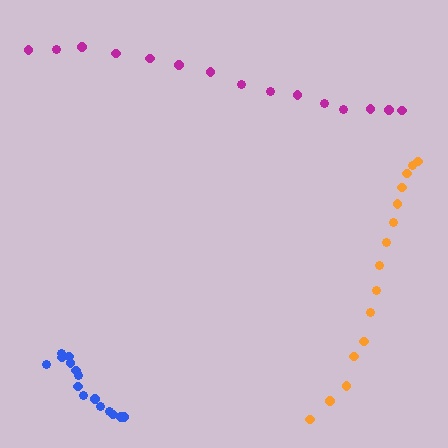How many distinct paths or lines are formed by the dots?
There are 3 distinct paths.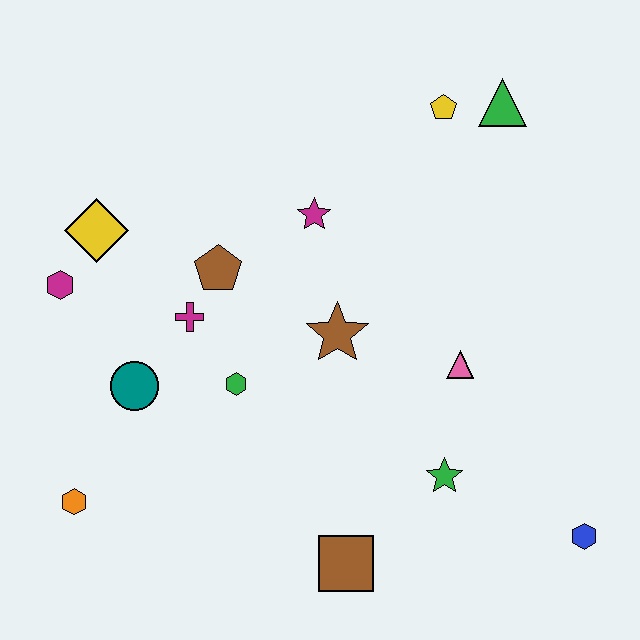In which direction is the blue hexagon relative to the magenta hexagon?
The blue hexagon is to the right of the magenta hexagon.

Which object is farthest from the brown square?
The green triangle is farthest from the brown square.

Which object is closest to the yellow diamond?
The magenta hexagon is closest to the yellow diamond.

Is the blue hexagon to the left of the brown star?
No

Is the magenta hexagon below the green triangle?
Yes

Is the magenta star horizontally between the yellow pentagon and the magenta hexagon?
Yes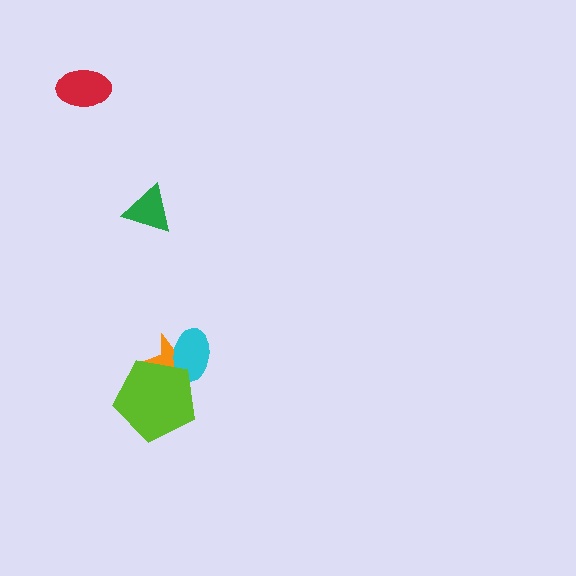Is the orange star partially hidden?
Yes, it is partially covered by another shape.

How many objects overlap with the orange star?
2 objects overlap with the orange star.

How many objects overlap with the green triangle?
0 objects overlap with the green triangle.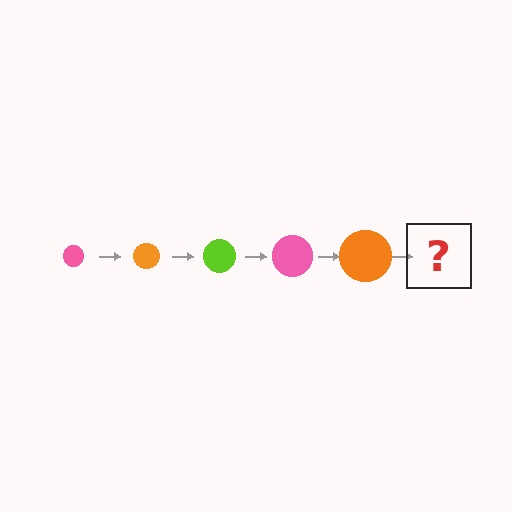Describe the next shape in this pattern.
It should be a lime circle, larger than the previous one.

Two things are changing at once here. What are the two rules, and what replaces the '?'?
The two rules are that the circle grows larger each step and the color cycles through pink, orange, and lime. The '?' should be a lime circle, larger than the previous one.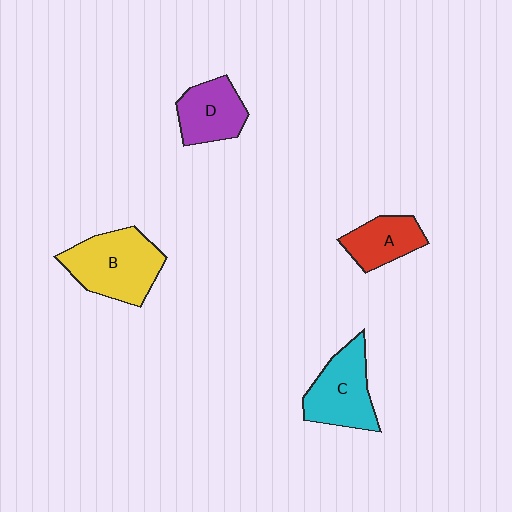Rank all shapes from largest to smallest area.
From largest to smallest: B (yellow), C (cyan), D (purple), A (red).